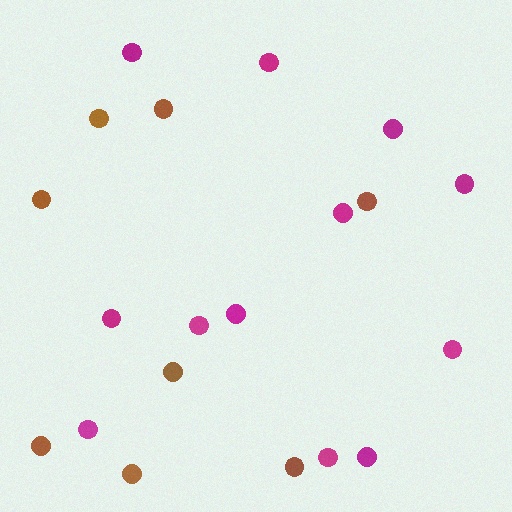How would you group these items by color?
There are 2 groups: one group of magenta circles (12) and one group of brown circles (8).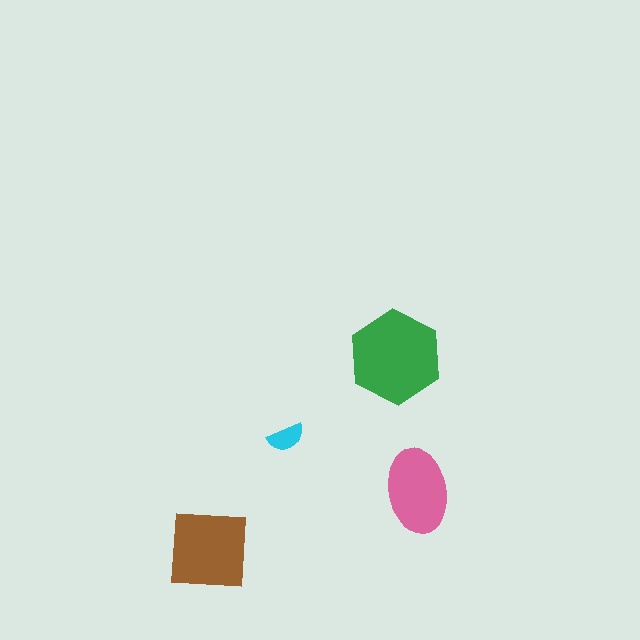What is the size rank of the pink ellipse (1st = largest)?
3rd.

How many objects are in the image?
There are 4 objects in the image.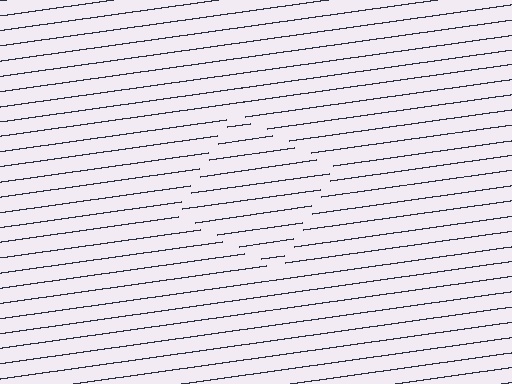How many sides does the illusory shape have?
4 sides — the line-ends trace a square.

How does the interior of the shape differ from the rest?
The interior of the shape contains the same grating, shifted by half a period — the contour is defined by the phase discontinuity where line-ends from the inner and outer gratings abut.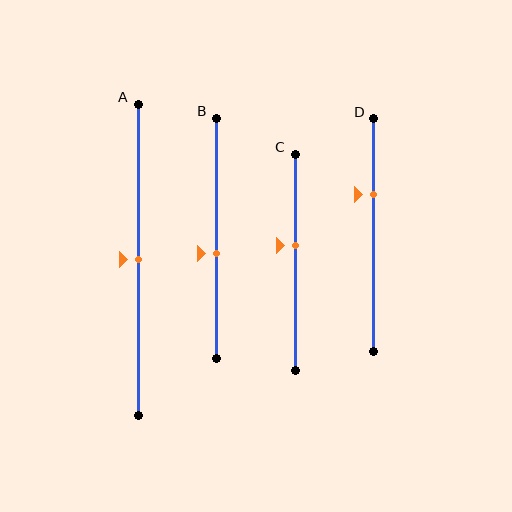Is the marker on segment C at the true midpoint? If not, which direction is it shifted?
No, the marker on segment C is shifted upward by about 8% of the segment length.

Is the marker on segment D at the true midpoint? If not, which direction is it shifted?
No, the marker on segment D is shifted upward by about 17% of the segment length.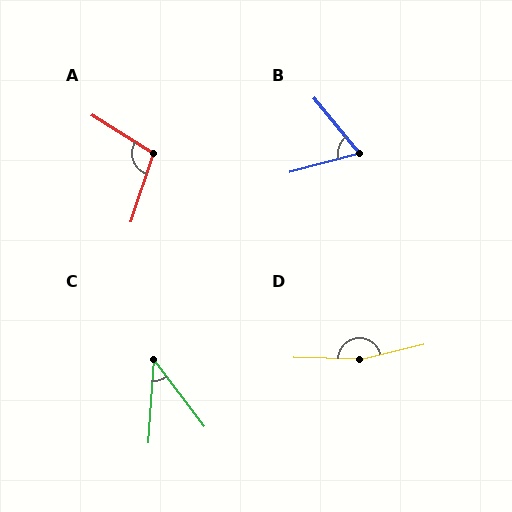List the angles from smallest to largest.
C (41°), B (65°), A (104°), D (165°).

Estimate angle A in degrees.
Approximately 104 degrees.